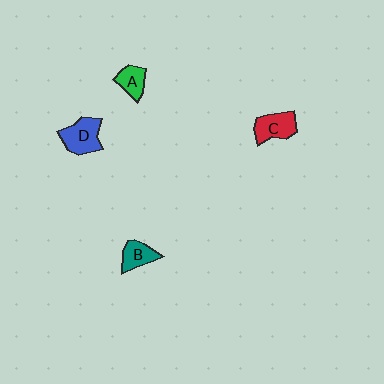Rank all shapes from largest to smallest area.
From largest to smallest: D (blue), C (red), B (teal), A (green).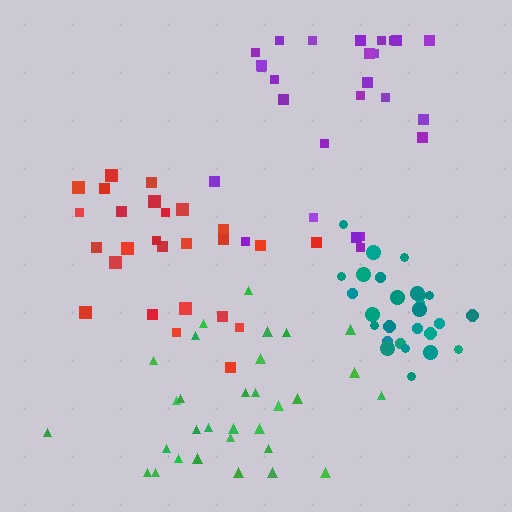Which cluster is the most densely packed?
Teal.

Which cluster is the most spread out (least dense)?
Purple.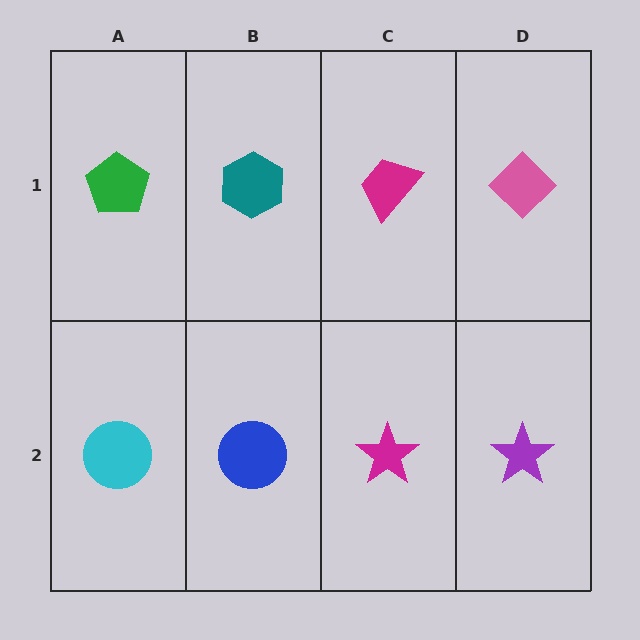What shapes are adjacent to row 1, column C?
A magenta star (row 2, column C), a teal hexagon (row 1, column B), a pink diamond (row 1, column D).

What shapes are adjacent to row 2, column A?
A green pentagon (row 1, column A), a blue circle (row 2, column B).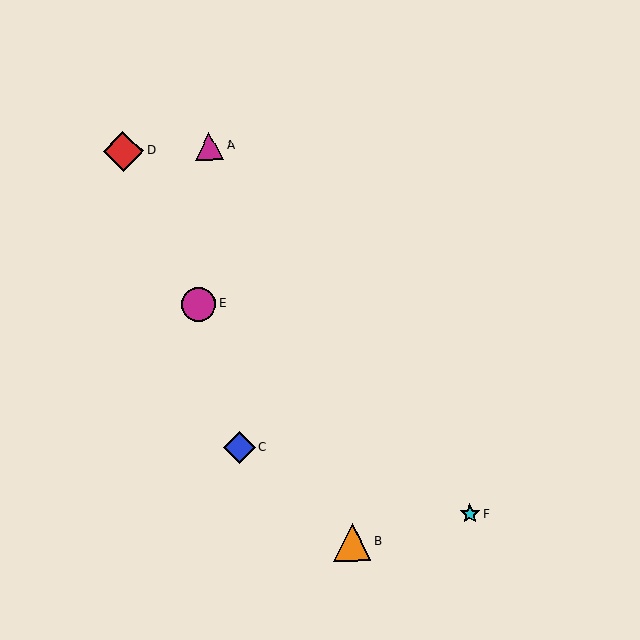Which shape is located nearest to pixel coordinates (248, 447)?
The blue diamond (labeled C) at (239, 447) is nearest to that location.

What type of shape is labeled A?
Shape A is a magenta triangle.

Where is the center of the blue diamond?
The center of the blue diamond is at (239, 447).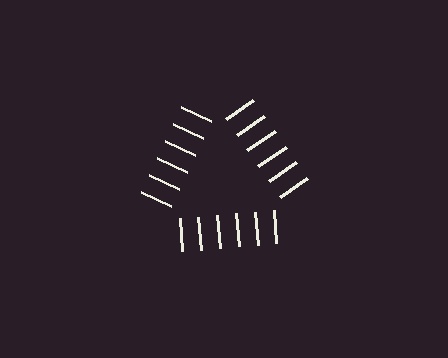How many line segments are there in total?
18 — 6 along each of the 3 edges.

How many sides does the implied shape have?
3 sides — the line-ends trace a triangle.